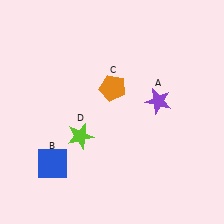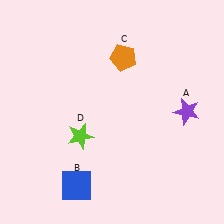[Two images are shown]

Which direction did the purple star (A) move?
The purple star (A) moved right.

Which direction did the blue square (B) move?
The blue square (B) moved right.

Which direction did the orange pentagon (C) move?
The orange pentagon (C) moved up.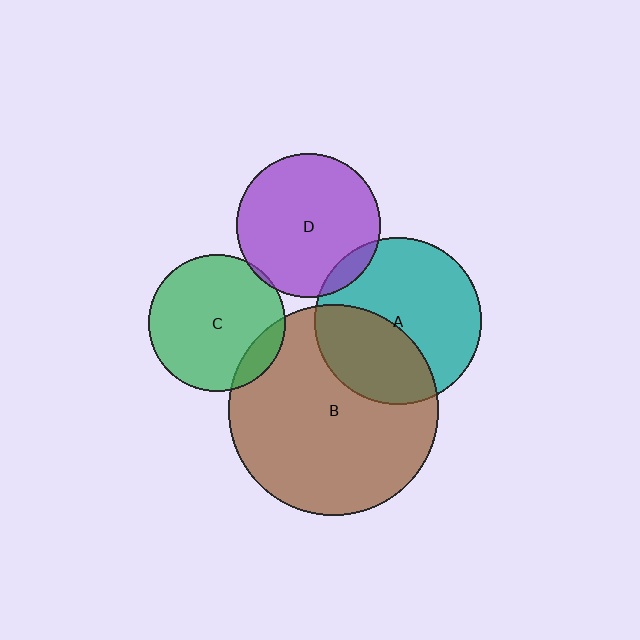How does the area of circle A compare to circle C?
Approximately 1.5 times.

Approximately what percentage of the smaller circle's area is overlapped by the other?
Approximately 10%.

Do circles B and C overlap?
Yes.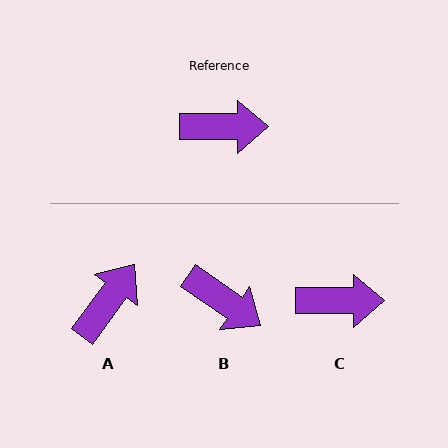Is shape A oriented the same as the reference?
No, it is off by about 54 degrees.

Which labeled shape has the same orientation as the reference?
C.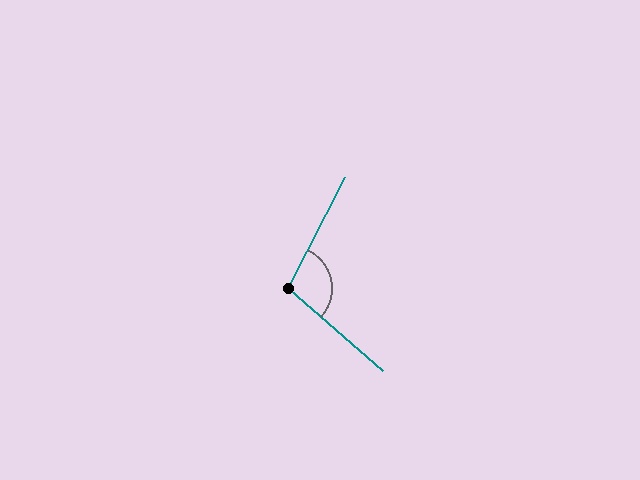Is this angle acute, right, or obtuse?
It is obtuse.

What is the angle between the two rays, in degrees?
Approximately 104 degrees.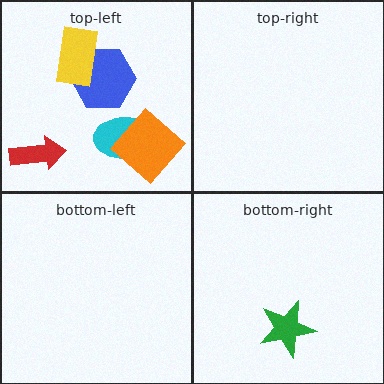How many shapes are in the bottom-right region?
1.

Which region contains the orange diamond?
The top-left region.